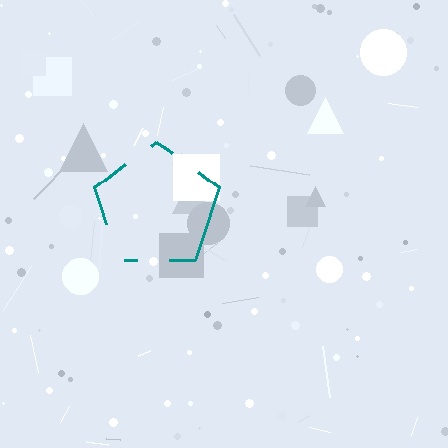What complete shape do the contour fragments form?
The contour fragments form a pentagon.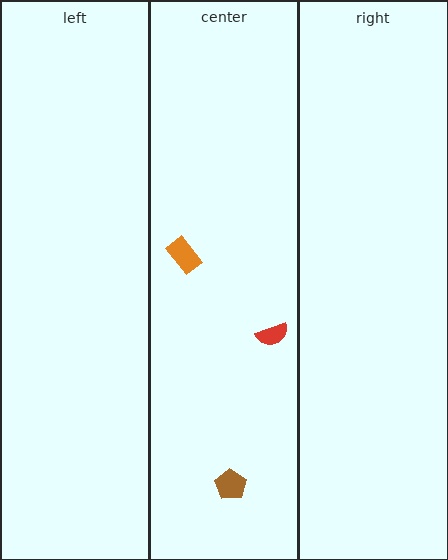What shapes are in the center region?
The orange rectangle, the brown pentagon, the red semicircle.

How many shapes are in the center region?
3.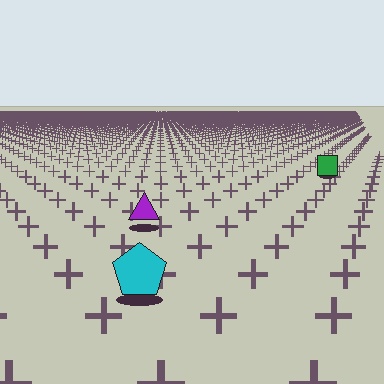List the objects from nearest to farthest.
From nearest to farthest: the cyan pentagon, the purple triangle, the green square.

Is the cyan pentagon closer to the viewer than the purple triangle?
Yes. The cyan pentagon is closer — you can tell from the texture gradient: the ground texture is coarser near it.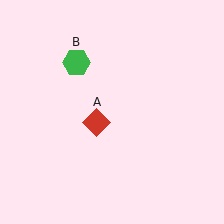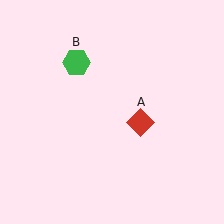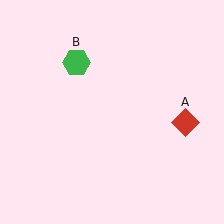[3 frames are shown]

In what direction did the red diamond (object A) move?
The red diamond (object A) moved right.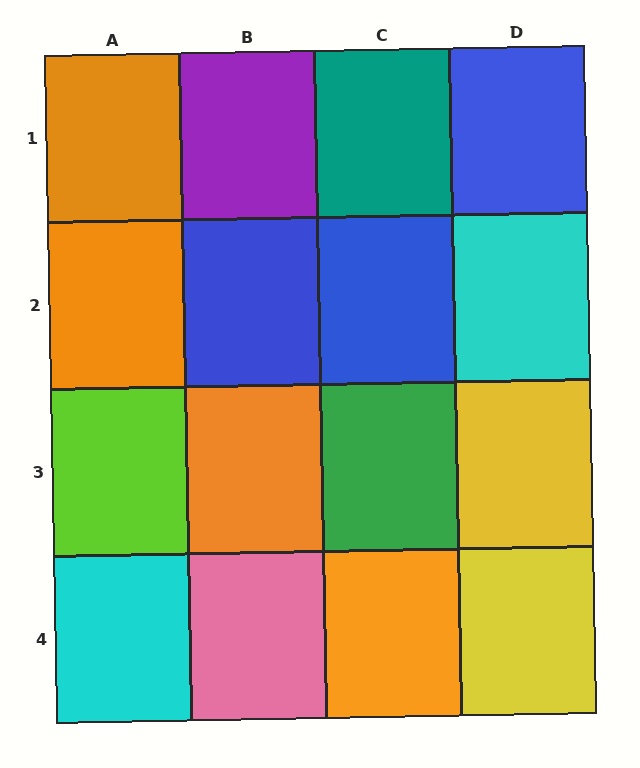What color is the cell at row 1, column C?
Teal.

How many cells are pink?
1 cell is pink.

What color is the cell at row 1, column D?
Blue.